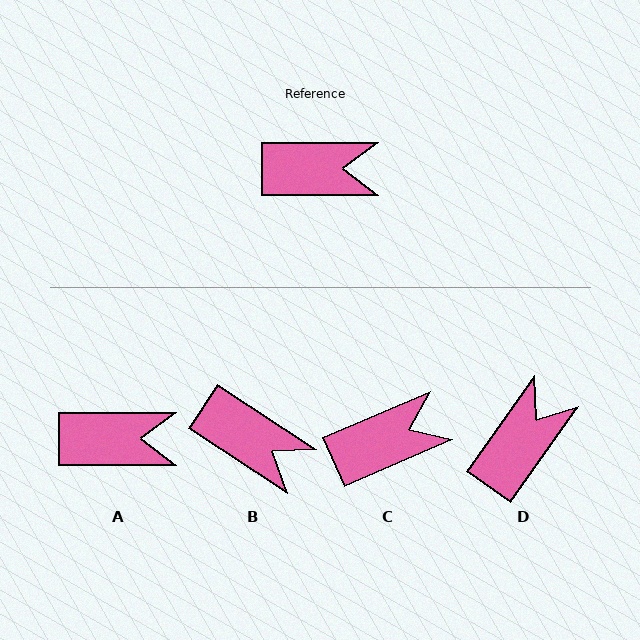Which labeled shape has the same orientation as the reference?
A.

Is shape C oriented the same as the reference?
No, it is off by about 23 degrees.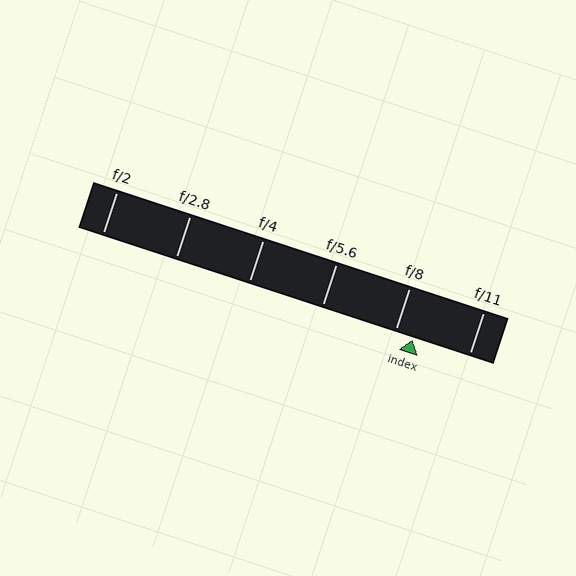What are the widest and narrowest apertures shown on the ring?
The widest aperture shown is f/2 and the narrowest is f/11.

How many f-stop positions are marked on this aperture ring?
There are 6 f-stop positions marked.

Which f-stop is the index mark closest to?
The index mark is closest to f/8.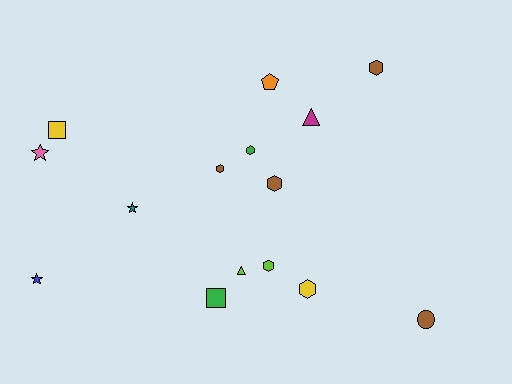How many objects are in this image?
There are 15 objects.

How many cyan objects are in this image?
There are no cyan objects.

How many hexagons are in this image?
There are 6 hexagons.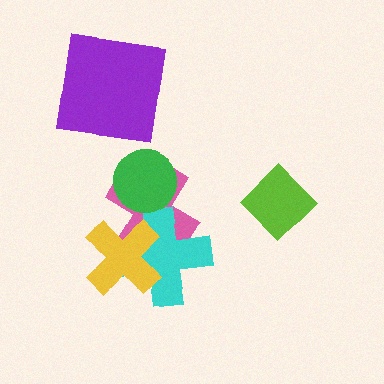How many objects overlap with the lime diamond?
0 objects overlap with the lime diamond.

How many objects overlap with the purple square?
0 objects overlap with the purple square.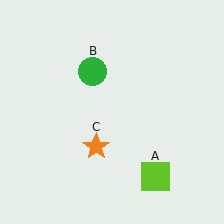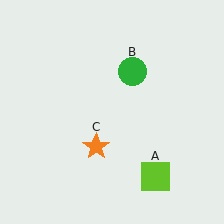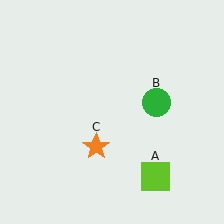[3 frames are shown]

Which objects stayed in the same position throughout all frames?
Lime square (object A) and orange star (object C) remained stationary.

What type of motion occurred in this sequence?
The green circle (object B) rotated clockwise around the center of the scene.